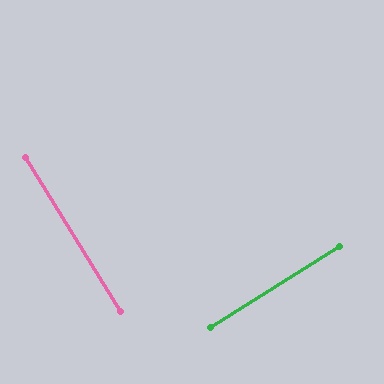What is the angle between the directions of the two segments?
Approximately 89 degrees.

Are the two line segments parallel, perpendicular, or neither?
Perpendicular — they meet at approximately 89°.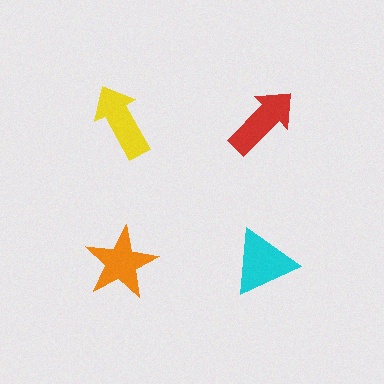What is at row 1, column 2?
A red arrow.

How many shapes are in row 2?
2 shapes.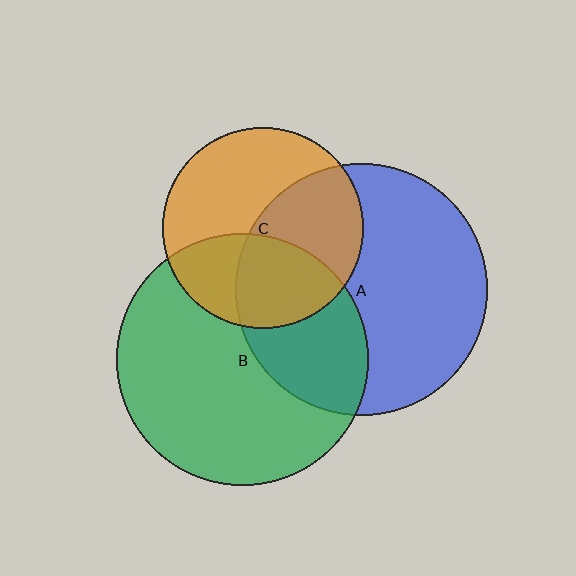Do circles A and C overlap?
Yes.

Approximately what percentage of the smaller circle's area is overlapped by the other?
Approximately 45%.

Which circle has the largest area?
Circle B (green).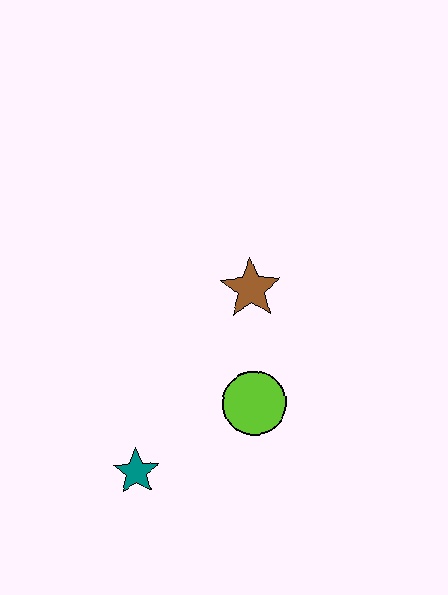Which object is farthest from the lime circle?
The teal star is farthest from the lime circle.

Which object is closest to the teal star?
The lime circle is closest to the teal star.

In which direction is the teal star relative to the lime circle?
The teal star is to the left of the lime circle.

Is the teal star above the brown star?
No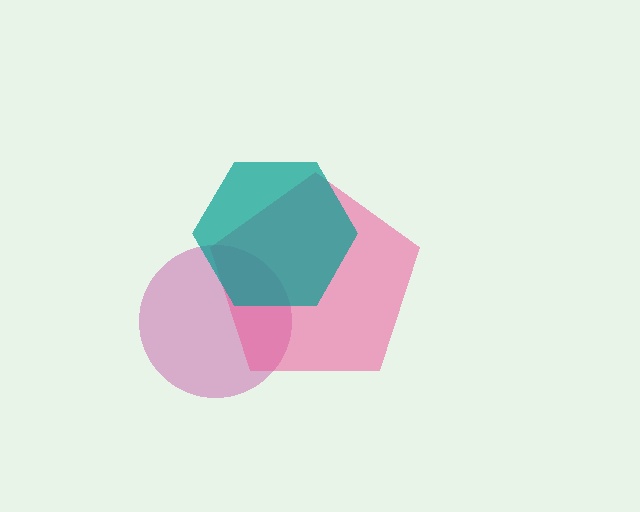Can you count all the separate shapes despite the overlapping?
Yes, there are 3 separate shapes.